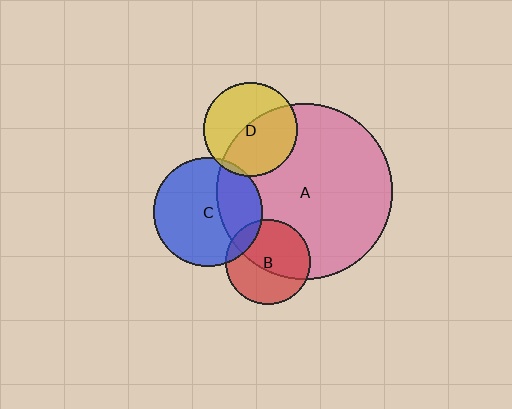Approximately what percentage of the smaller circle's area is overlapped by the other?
Approximately 10%.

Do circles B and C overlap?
Yes.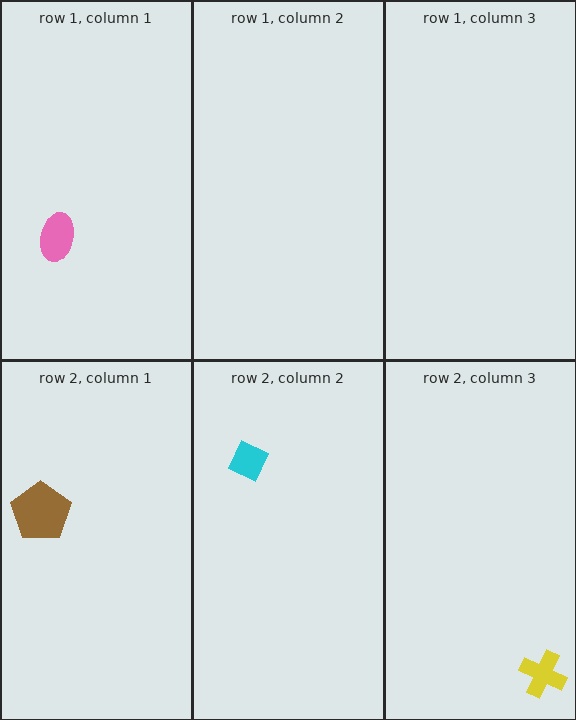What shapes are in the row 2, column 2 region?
The cyan diamond.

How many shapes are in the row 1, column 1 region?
1.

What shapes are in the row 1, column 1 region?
The pink ellipse.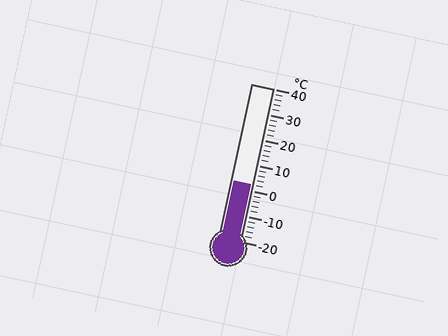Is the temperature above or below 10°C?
The temperature is below 10°C.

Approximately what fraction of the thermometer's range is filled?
The thermometer is filled to approximately 35% of its range.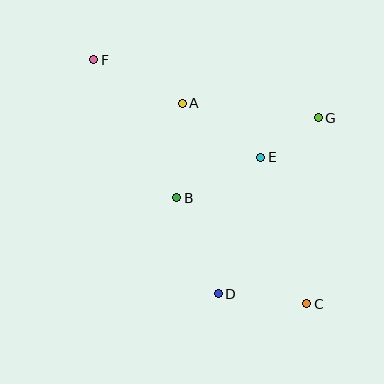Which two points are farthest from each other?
Points C and F are farthest from each other.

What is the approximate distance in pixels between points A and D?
The distance between A and D is approximately 194 pixels.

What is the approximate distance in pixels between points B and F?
The distance between B and F is approximately 161 pixels.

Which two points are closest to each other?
Points E and G are closest to each other.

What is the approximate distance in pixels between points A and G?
The distance between A and G is approximately 137 pixels.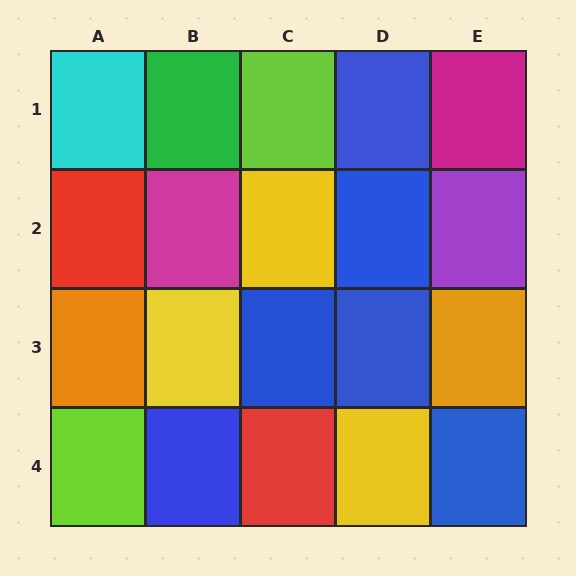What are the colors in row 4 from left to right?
Lime, blue, red, yellow, blue.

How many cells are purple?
1 cell is purple.